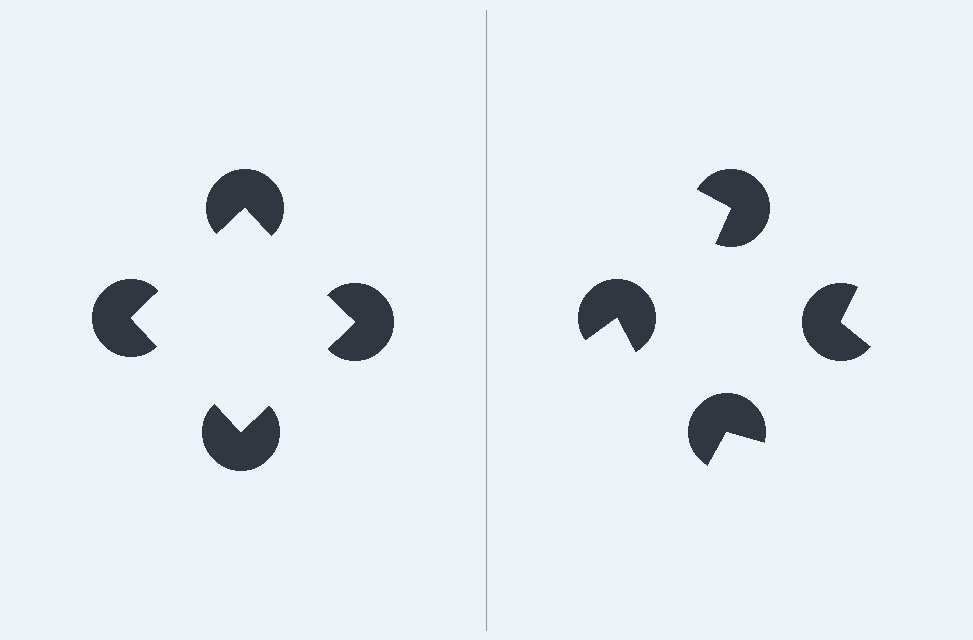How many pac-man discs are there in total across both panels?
8 — 4 on each side.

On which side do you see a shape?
An illusory square appears on the left side. On the right side the wedge cuts are rotated, so no coherent shape forms.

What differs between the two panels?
The pac-man discs are positioned identically on both sides; only the wedge orientations differ. On the left they align to a square; on the right they are misaligned.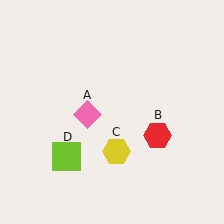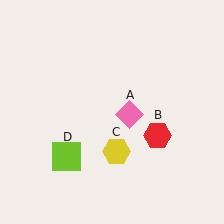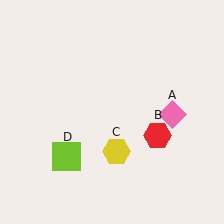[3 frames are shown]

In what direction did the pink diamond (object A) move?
The pink diamond (object A) moved right.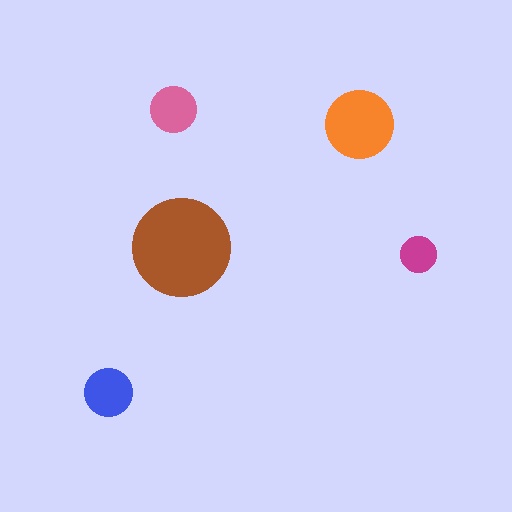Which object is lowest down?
The blue circle is bottommost.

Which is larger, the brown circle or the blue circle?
The brown one.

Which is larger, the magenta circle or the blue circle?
The blue one.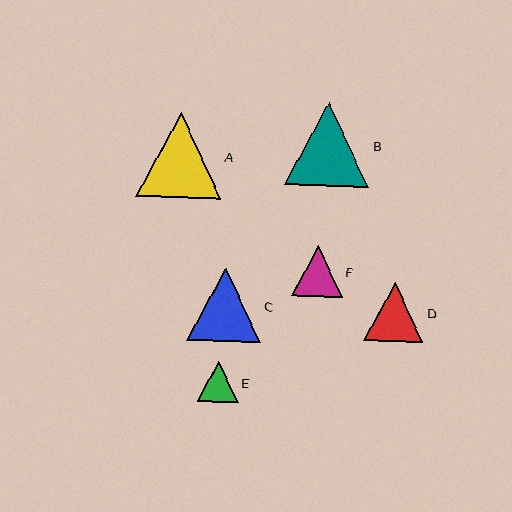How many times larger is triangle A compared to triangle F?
Triangle A is approximately 1.7 times the size of triangle F.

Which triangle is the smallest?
Triangle E is the smallest with a size of approximately 41 pixels.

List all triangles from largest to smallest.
From largest to smallest: A, B, C, D, F, E.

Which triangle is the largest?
Triangle A is the largest with a size of approximately 85 pixels.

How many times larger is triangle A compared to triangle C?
Triangle A is approximately 1.2 times the size of triangle C.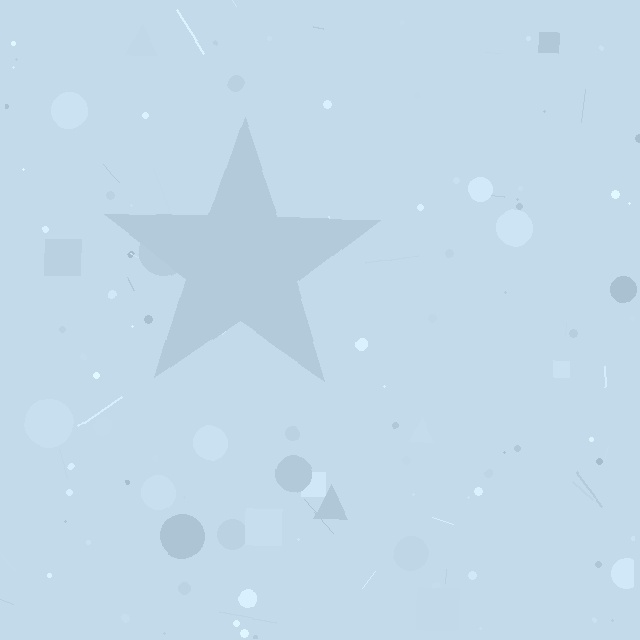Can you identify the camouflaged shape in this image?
The camouflaged shape is a star.